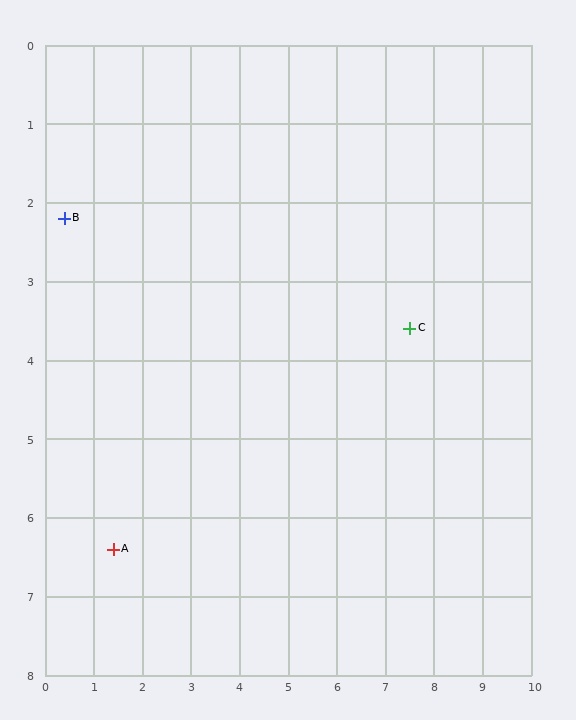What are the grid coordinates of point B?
Point B is at approximately (0.4, 2.2).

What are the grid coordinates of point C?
Point C is at approximately (7.5, 3.6).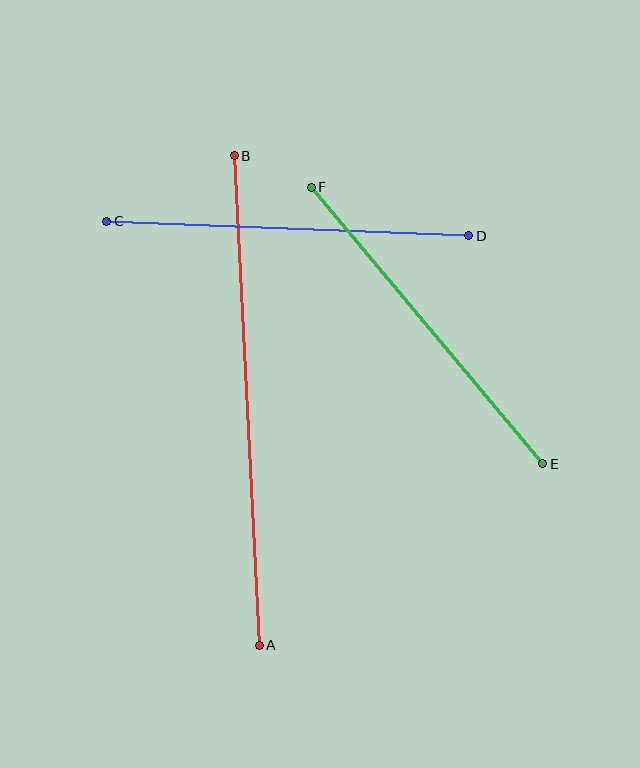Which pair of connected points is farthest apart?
Points A and B are farthest apart.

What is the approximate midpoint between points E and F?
The midpoint is at approximately (427, 325) pixels.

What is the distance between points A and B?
The distance is approximately 490 pixels.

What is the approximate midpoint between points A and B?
The midpoint is at approximately (247, 401) pixels.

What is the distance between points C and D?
The distance is approximately 362 pixels.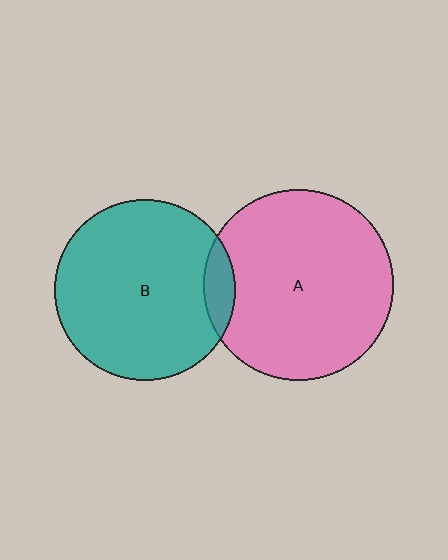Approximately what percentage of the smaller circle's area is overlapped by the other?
Approximately 10%.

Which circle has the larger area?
Circle A (pink).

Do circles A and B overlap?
Yes.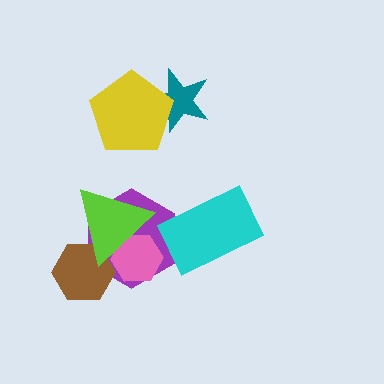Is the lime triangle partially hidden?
No, no other shape covers it.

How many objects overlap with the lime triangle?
3 objects overlap with the lime triangle.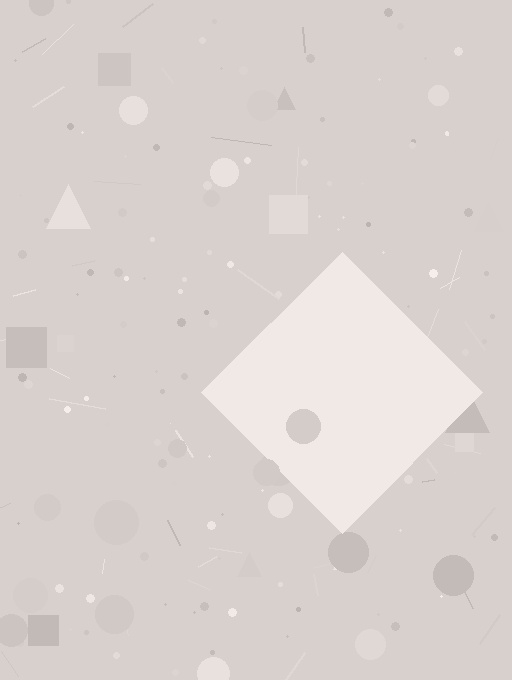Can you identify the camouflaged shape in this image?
The camouflaged shape is a diamond.